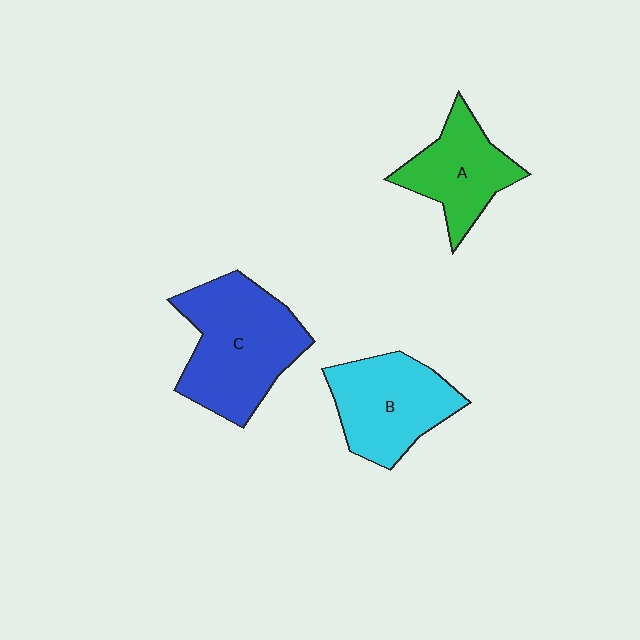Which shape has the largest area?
Shape C (blue).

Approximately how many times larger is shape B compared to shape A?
Approximately 1.2 times.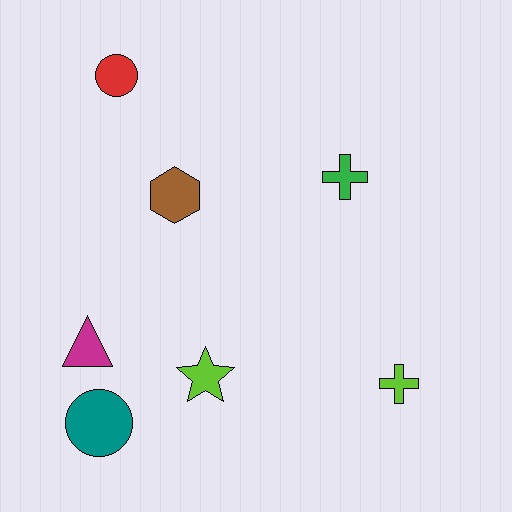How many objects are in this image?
There are 7 objects.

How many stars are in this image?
There is 1 star.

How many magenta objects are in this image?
There is 1 magenta object.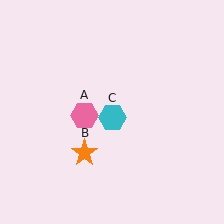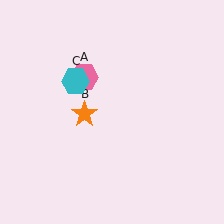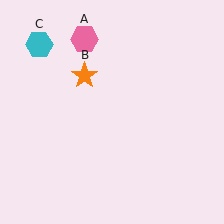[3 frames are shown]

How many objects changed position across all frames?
3 objects changed position: pink hexagon (object A), orange star (object B), cyan hexagon (object C).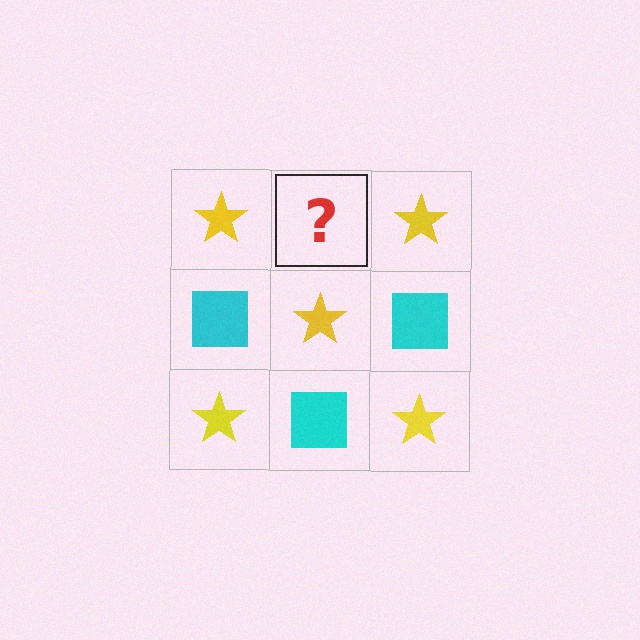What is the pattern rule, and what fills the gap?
The rule is that it alternates yellow star and cyan square in a checkerboard pattern. The gap should be filled with a cyan square.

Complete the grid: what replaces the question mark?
The question mark should be replaced with a cyan square.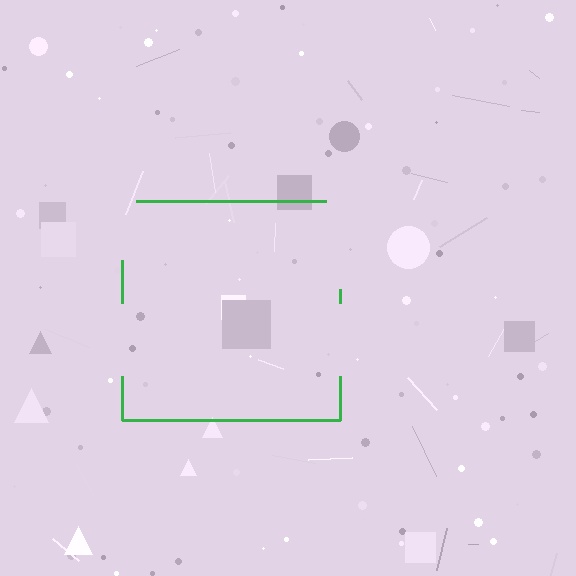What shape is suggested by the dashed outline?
The dashed outline suggests a square.